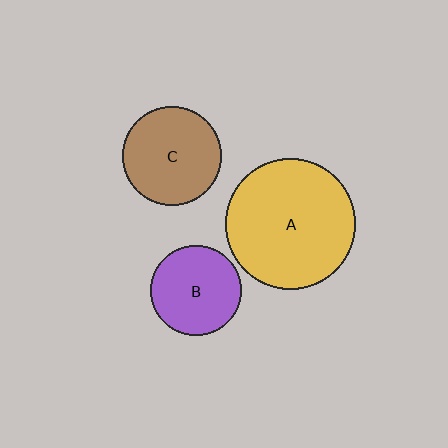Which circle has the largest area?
Circle A (yellow).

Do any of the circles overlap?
No, none of the circles overlap.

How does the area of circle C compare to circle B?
Approximately 1.2 times.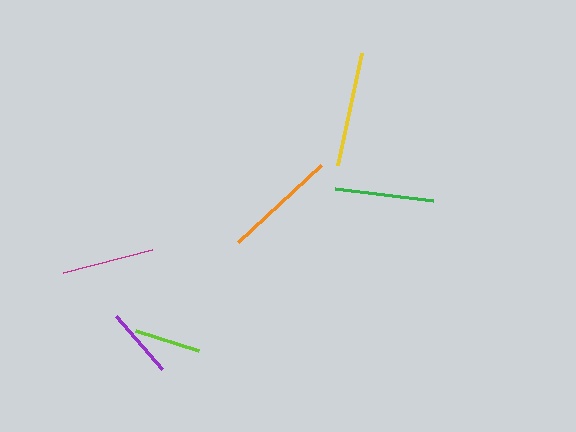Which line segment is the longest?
The yellow line is the longest at approximately 114 pixels.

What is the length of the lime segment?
The lime segment is approximately 67 pixels long.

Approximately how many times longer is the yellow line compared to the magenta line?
The yellow line is approximately 1.2 times the length of the magenta line.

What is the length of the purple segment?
The purple segment is approximately 71 pixels long.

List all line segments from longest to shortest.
From longest to shortest: yellow, orange, green, magenta, purple, lime.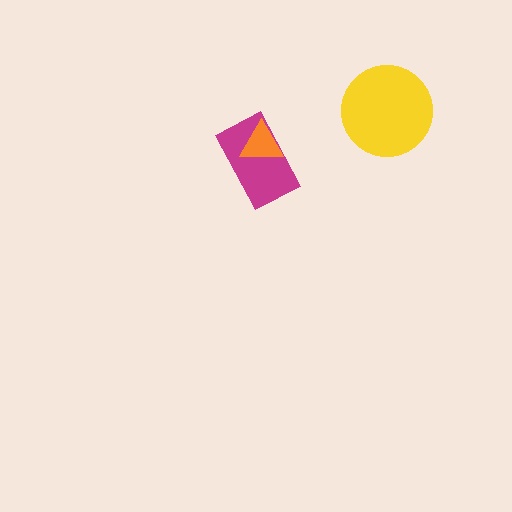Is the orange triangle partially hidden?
No, no other shape covers it.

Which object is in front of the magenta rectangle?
The orange triangle is in front of the magenta rectangle.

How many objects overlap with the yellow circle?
0 objects overlap with the yellow circle.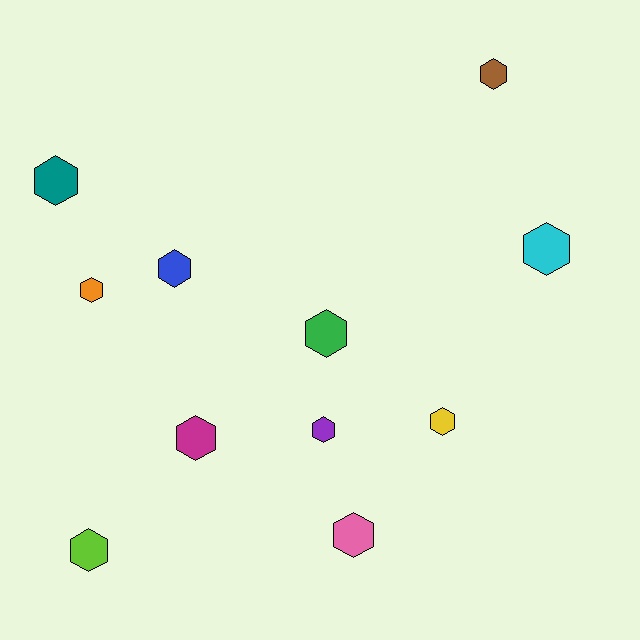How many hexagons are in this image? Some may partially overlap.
There are 11 hexagons.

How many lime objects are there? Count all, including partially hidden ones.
There is 1 lime object.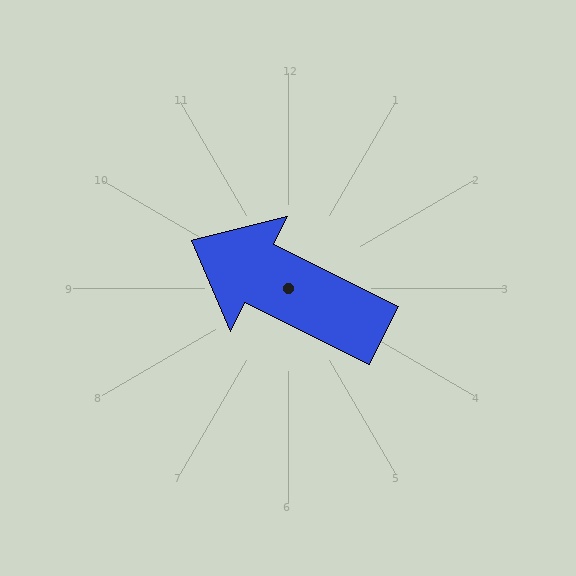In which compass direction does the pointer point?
Northwest.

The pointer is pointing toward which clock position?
Roughly 10 o'clock.